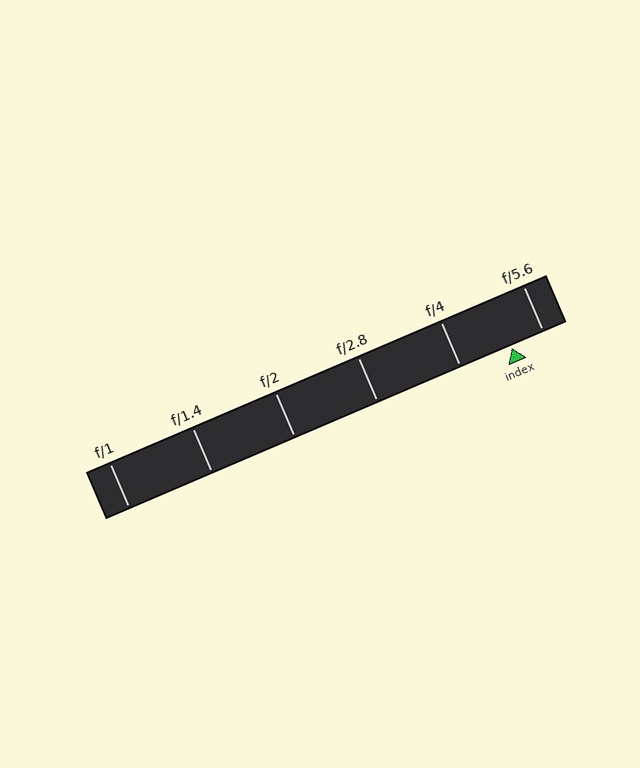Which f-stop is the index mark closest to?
The index mark is closest to f/5.6.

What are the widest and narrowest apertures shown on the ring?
The widest aperture shown is f/1 and the narrowest is f/5.6.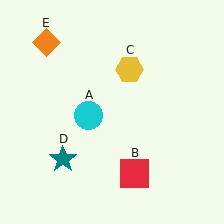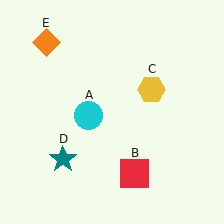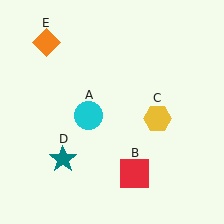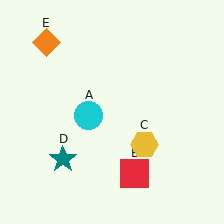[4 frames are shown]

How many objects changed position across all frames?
1 object changed position: yellow hexagon (object C).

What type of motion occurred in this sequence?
The yellow hexagon (object C) rotated clockwise around the center of the scene.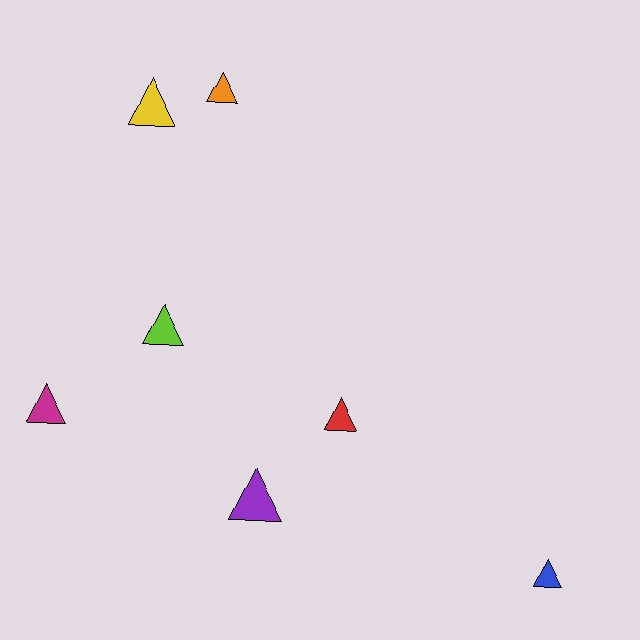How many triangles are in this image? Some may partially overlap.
There are 7 triangles.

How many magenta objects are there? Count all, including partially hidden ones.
There is 1 magenta object.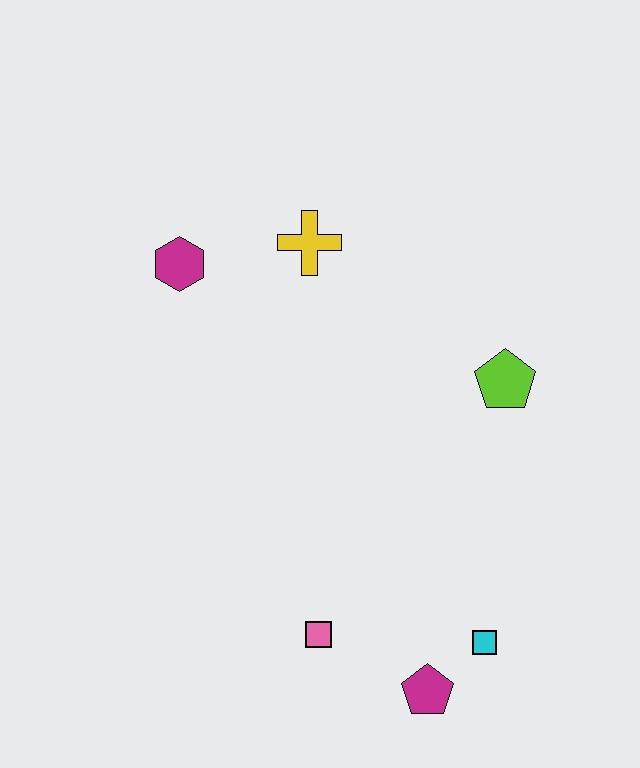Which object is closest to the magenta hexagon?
The yellow cross is closest to the magenta hexagon.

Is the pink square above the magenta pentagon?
Yes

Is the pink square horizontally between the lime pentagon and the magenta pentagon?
No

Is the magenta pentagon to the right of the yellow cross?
Yes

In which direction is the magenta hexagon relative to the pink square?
The magenta hexagon is above the pink square.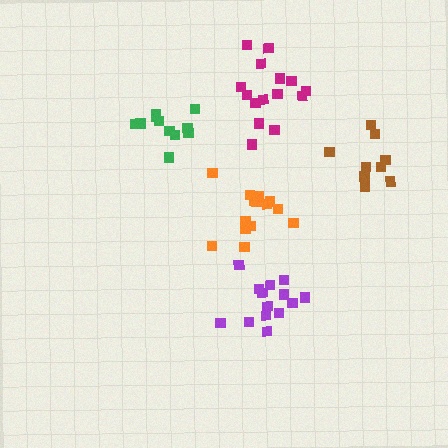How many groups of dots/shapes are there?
There are 5 groups.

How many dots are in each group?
Group 1: 14 dots, Group 2: 9 dots, Group 3: 11 dots, Group 4: 15 dots, Group 5: 14 dots (63 total).